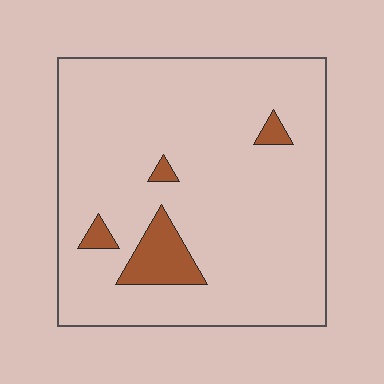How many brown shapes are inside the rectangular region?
4.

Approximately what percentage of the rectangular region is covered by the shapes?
Approximately 10%.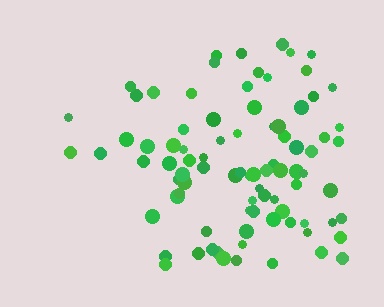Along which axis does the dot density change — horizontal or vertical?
Horizontal.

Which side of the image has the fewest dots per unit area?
The left.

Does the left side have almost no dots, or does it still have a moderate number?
Still a moderate number, just noticeably fewer than the right.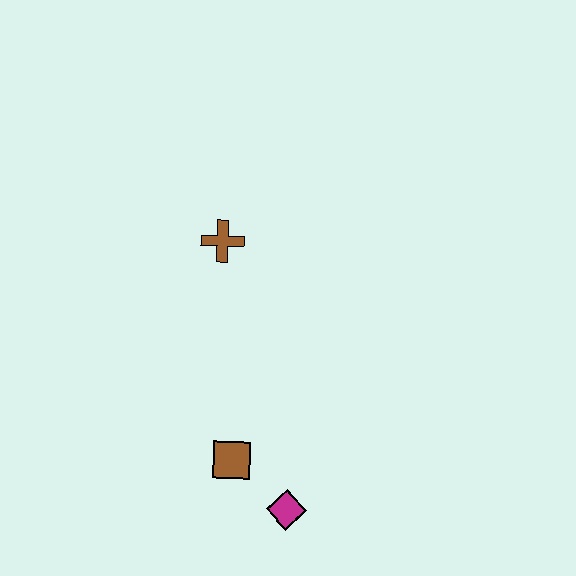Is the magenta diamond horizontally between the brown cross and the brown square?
No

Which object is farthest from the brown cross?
The magenta diamond is farthest from the brown cross.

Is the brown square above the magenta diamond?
Yes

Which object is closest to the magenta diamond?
The brown square is closest to the magenta diamond.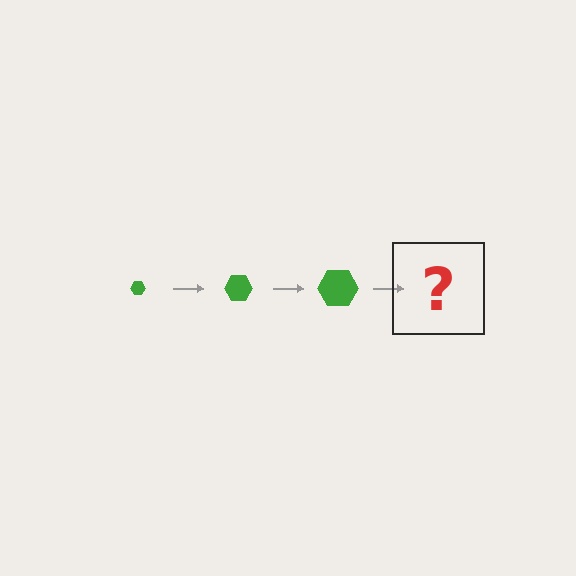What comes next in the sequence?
The next element should be a green hexagon, larger than the previous one.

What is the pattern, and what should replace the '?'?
The pattern is that the hexagon gets progressively larger each step. The '?' should be a green hexagon, larger than the previous one.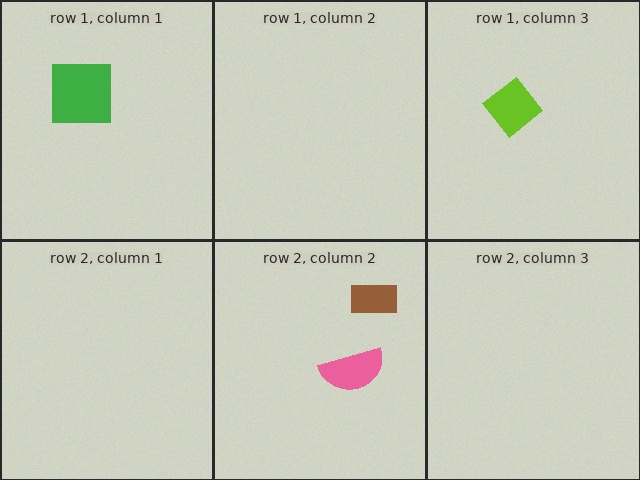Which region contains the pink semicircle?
The row 2, column 2 region.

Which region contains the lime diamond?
The row 1, column 3 region.